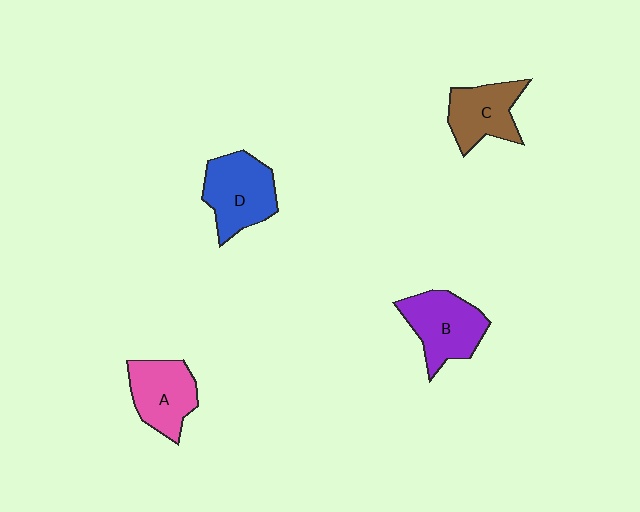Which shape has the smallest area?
Shape C (brown).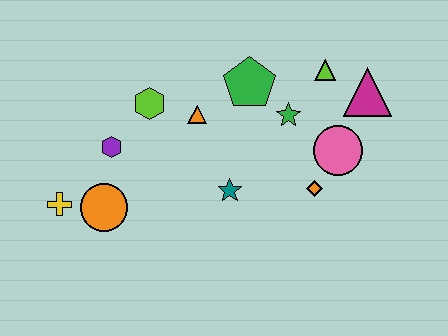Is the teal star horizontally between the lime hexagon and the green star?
Yes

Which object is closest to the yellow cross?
The orange circle is closest to the yellow cross.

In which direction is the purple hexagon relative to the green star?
The purple hexagon is to the left of the green star.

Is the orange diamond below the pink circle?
Yes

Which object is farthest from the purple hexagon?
The magenta triangle is farthest from the purple hexagon.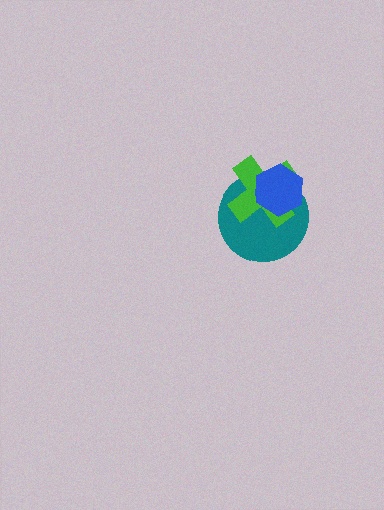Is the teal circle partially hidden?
Yes, it is partially covered by another shape.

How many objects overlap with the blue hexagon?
2 objects overlap with the blue hexagon.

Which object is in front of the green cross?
The blue hexagon is in front of the green cross.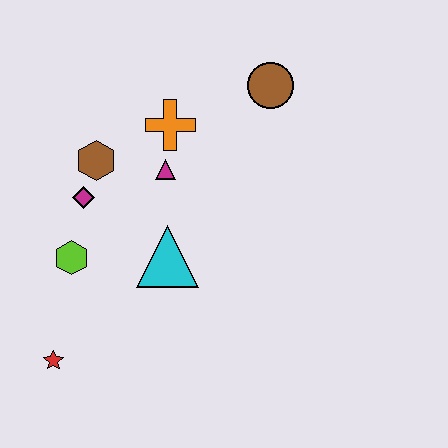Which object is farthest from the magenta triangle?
The red star is farthest from the magenta triangle.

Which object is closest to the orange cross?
The magenta triangle is closest to the orange cross.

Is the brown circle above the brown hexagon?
Yes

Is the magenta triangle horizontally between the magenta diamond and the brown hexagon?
No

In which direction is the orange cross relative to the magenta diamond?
The orange cross is to the right of the magenta diamond.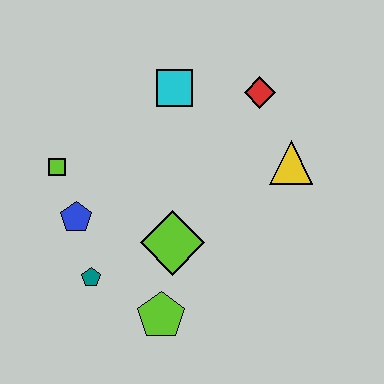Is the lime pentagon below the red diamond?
Yes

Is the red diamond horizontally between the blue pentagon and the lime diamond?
No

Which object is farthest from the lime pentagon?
The red diamond is farthest from the lime pentagon.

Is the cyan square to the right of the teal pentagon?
Yes